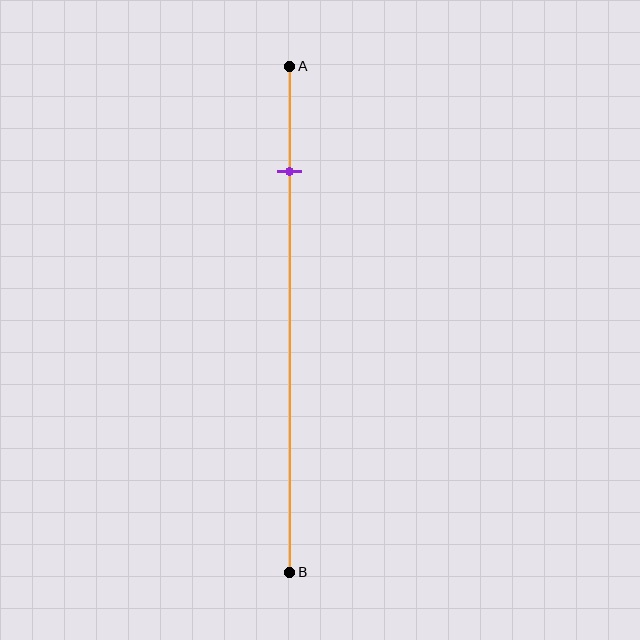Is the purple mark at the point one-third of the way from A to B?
No, the mark is at about 20% from A, not at the 33% one-third point.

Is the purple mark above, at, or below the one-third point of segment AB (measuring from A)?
The purple mark is above the one-third point of segment AB.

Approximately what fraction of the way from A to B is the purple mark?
The purple mark is approximately 20% of the way from A to B.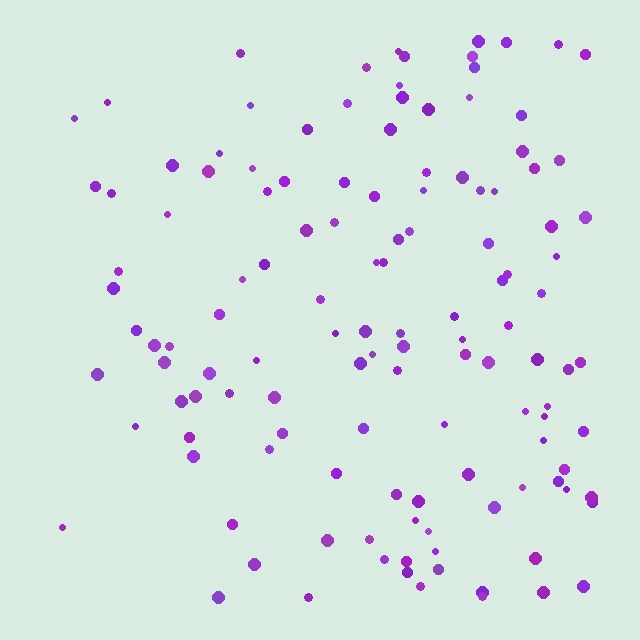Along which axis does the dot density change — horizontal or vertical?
Horizontal.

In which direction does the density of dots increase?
From left to right, with the right side densest.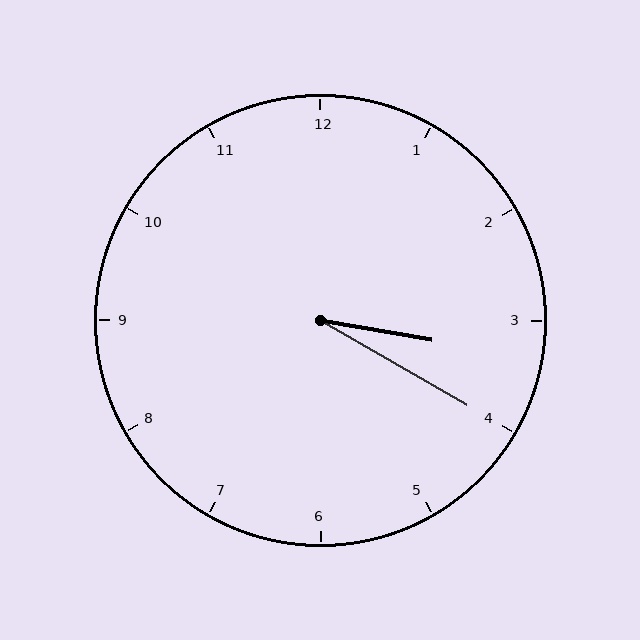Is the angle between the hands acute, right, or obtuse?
It is acute.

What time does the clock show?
3:20.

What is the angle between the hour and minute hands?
Approximately 20 degrees.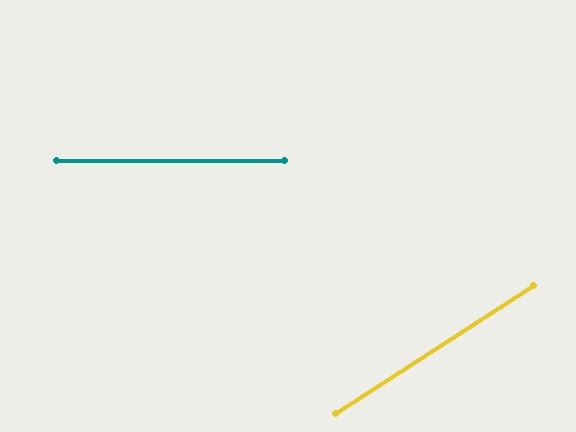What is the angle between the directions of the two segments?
Approximately 33 degrees.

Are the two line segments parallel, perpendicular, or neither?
Neither parallel nor perpendicular — they differ by about 33°.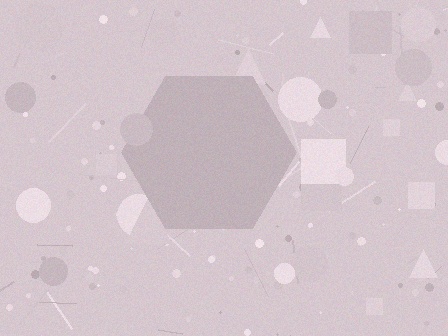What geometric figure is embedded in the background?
A hexagon is embedded in the background.